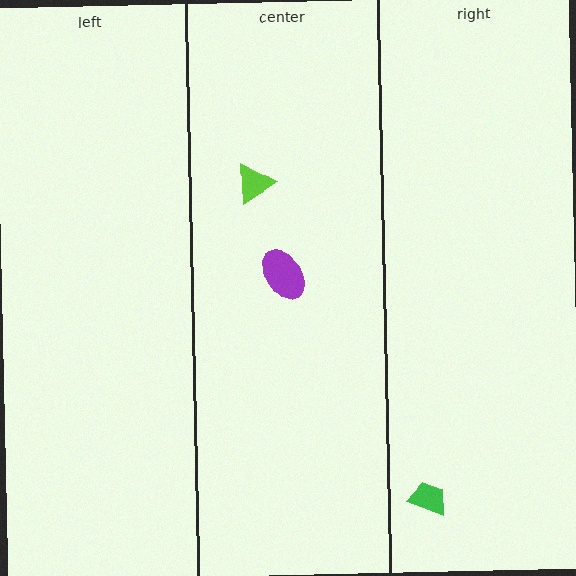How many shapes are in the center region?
2.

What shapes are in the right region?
The green trapezoid.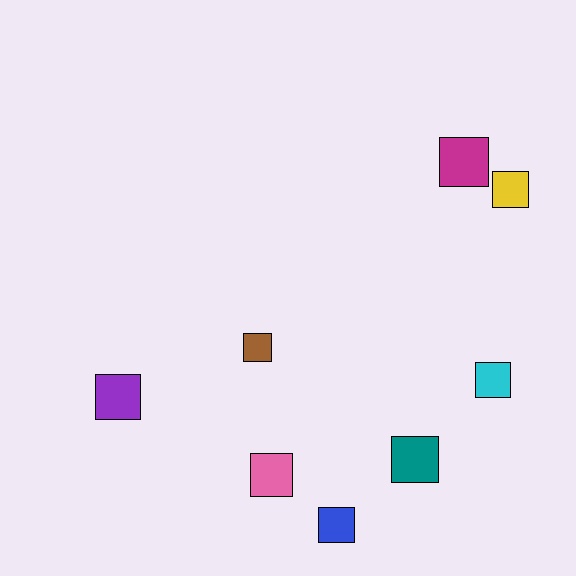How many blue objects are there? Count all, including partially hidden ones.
There is 1 blue object.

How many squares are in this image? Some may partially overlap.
There are 8 squares.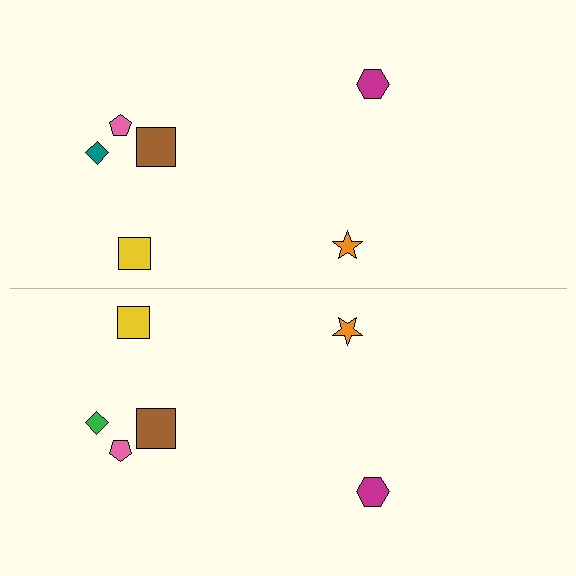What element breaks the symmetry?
The green diamond on the bottom side breaks the symmetry — its mirror counterpart is teal.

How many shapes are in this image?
There are 12 shapes in this image.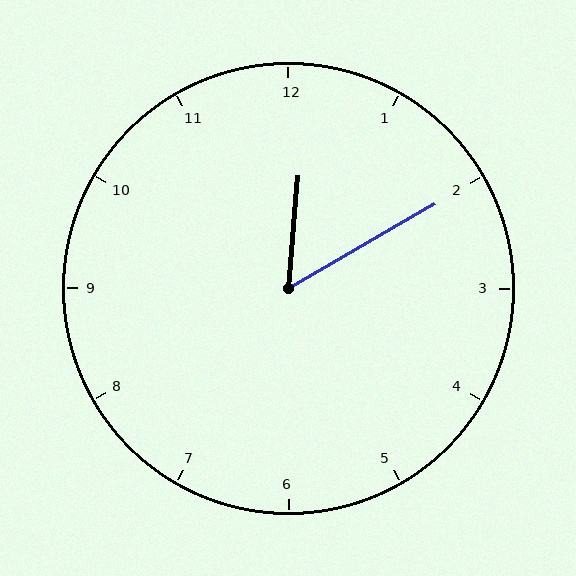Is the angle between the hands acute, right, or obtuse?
It is acute.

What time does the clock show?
12:10.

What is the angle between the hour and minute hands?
Approximately 55 degrees.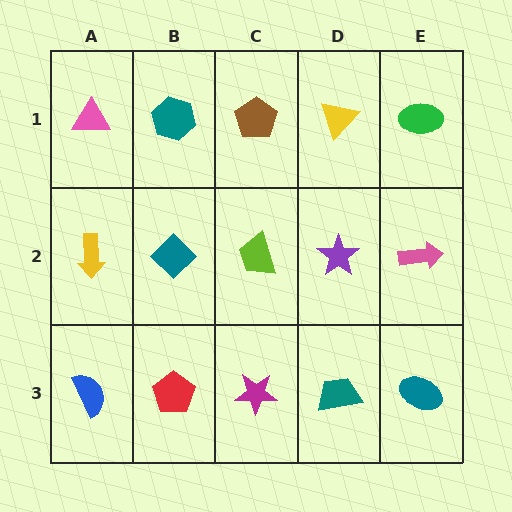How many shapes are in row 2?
5 shapes.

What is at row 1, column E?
A green ellipse.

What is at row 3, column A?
A blue semicircle.